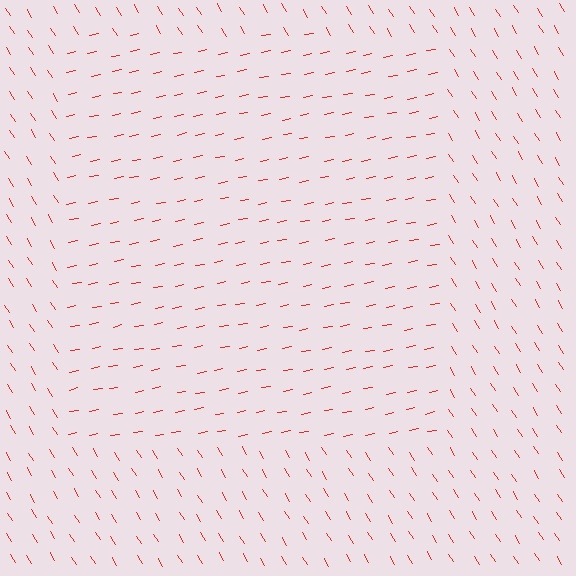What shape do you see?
I see a rectangle.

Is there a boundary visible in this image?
Yes, there is a texture boundary formed by a change in line orientation.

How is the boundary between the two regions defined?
The boundary is defined purely by a change in line orientation (approximately 70 degrees difference). All lines are the same color and thickness.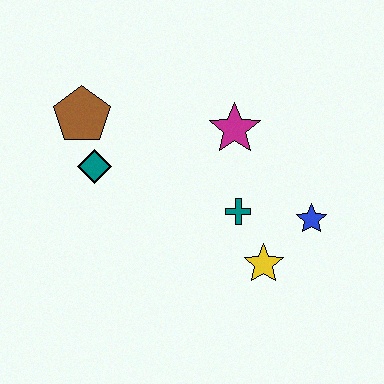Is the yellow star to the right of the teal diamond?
Yes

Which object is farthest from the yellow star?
The brown pentagon is farthest from the yellow star.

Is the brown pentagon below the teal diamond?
No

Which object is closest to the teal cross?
The yellow star is closest to the teal cross.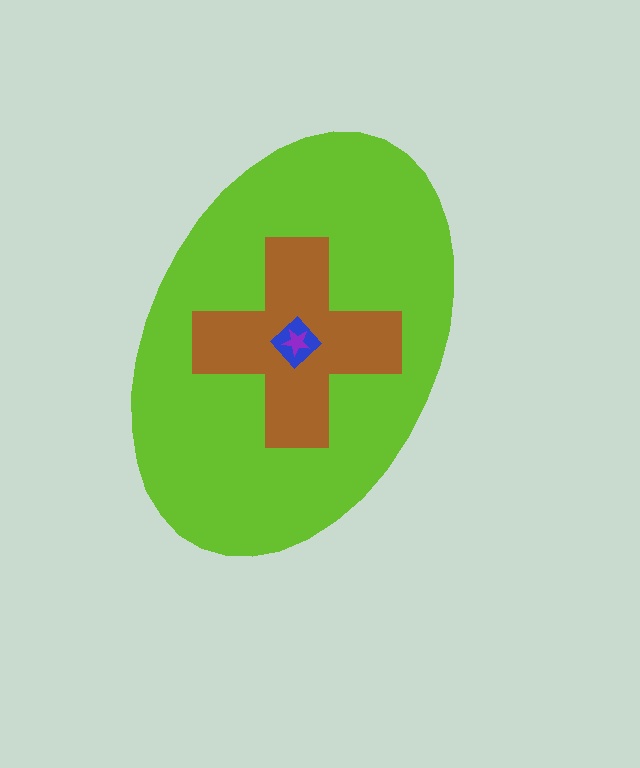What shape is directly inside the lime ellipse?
The brown cross.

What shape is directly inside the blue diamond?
The purple star.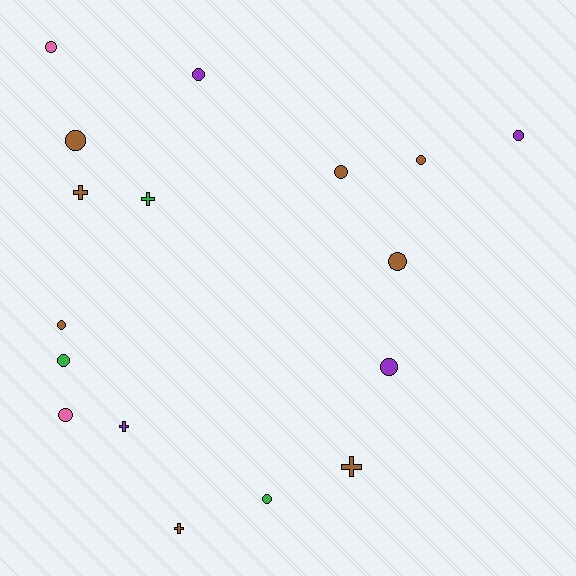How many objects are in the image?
There are 17 objects.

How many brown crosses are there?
There are 3 brown crosses.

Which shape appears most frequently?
Circle, with 12 objects.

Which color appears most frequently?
Brown, with 8 objects.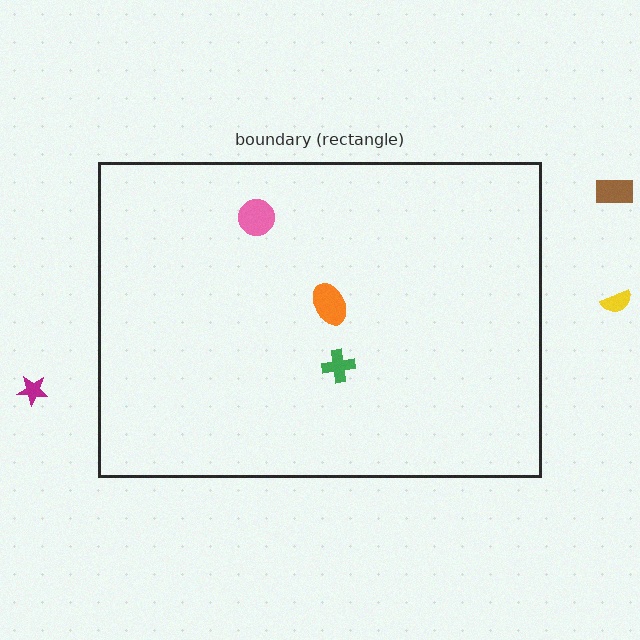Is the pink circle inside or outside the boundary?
Inside.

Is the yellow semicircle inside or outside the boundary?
Outside.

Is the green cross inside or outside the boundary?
Inside.